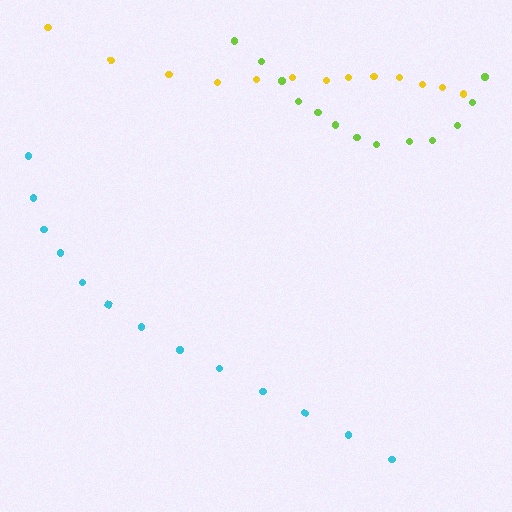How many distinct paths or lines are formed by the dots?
There are 3 distinct paths.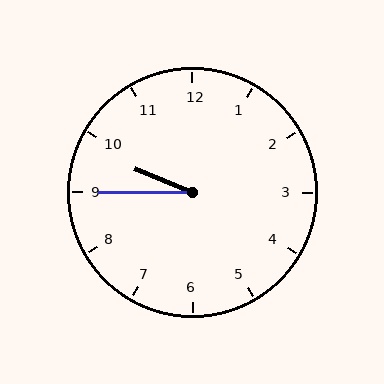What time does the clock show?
9:45.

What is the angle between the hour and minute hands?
Approximately 22 degrees.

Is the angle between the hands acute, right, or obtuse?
It is acute.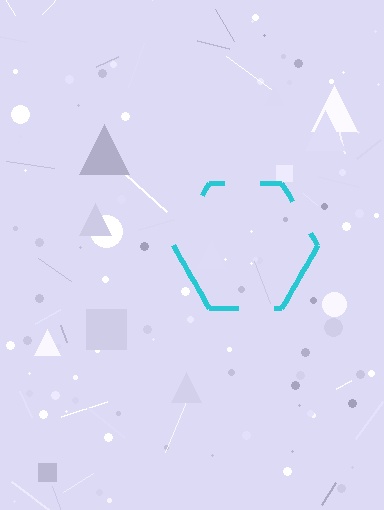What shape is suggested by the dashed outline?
The dashed outline suggests a hexagon.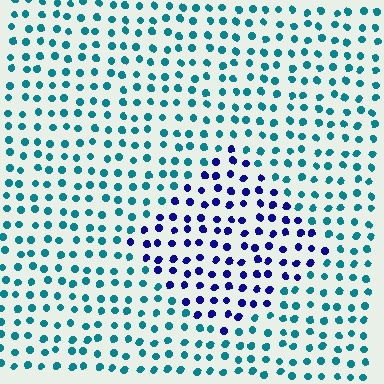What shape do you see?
I see a diamond.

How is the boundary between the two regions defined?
The boundary is defined purely by a slight shift in hue (about 58 degrees). Spacing, size, and orientation are identical on both sides.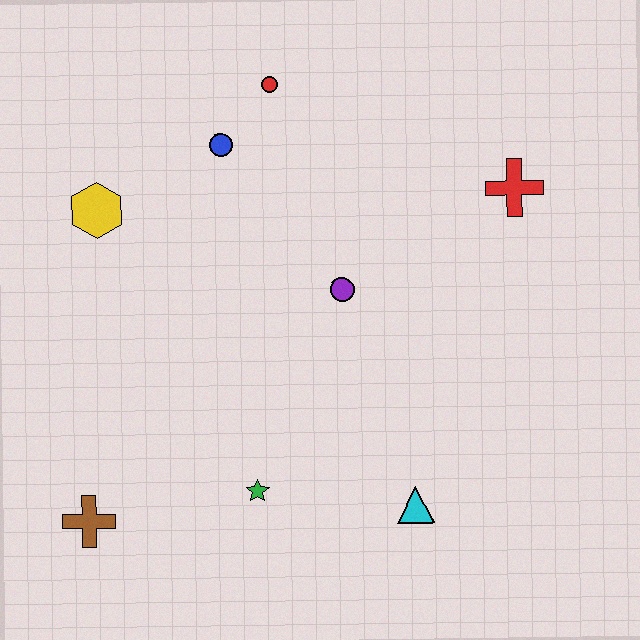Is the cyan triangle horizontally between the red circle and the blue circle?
No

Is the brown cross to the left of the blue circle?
Yes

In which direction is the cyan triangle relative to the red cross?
The cyan triangle is below the red cross.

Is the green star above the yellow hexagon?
No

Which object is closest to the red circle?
The blue circle is closest to the red circle.